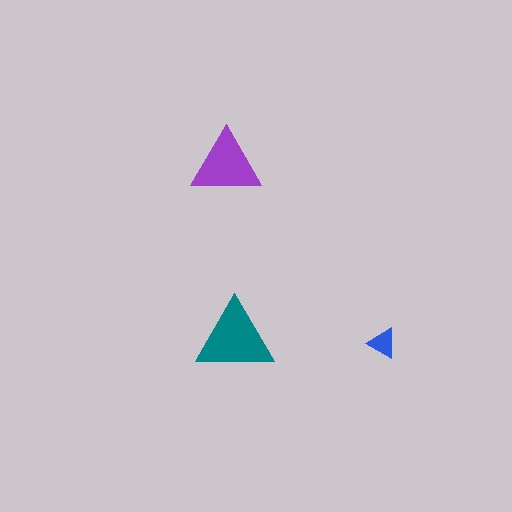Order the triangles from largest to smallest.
the teal one, the purple one, the blue one.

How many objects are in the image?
There are 3 objects in the image.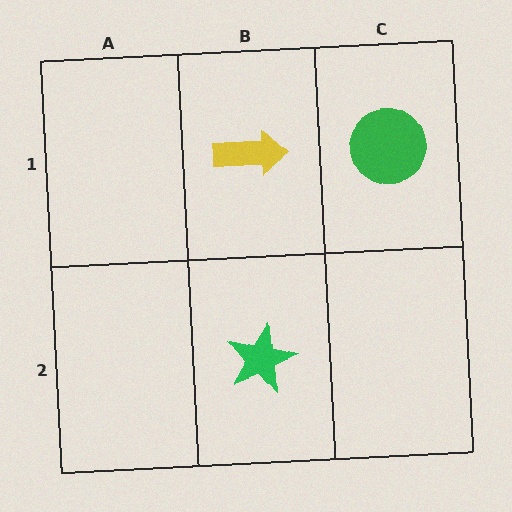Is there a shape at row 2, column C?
No, that cell is empty.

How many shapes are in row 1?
2 shapes.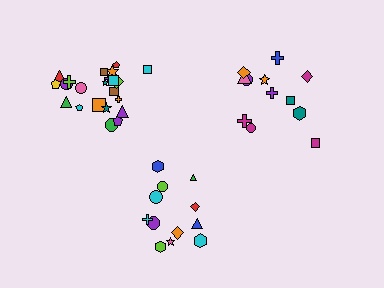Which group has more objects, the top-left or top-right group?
The top-left group.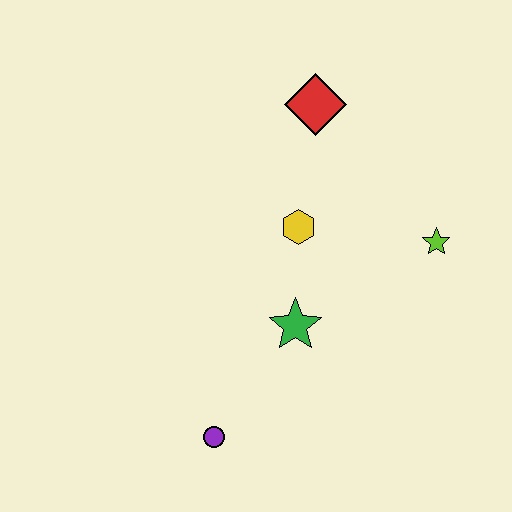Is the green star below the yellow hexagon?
Yes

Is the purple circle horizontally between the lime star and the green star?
No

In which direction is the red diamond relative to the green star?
The red diamond is above the green star.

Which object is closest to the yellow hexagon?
The green star is closest to the yellow hexagon.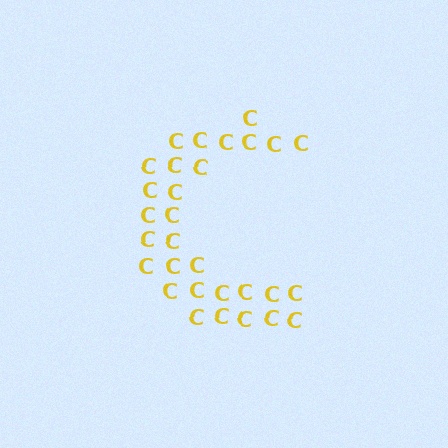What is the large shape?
The large shape is the letter C.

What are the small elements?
The small elements are letter C's.